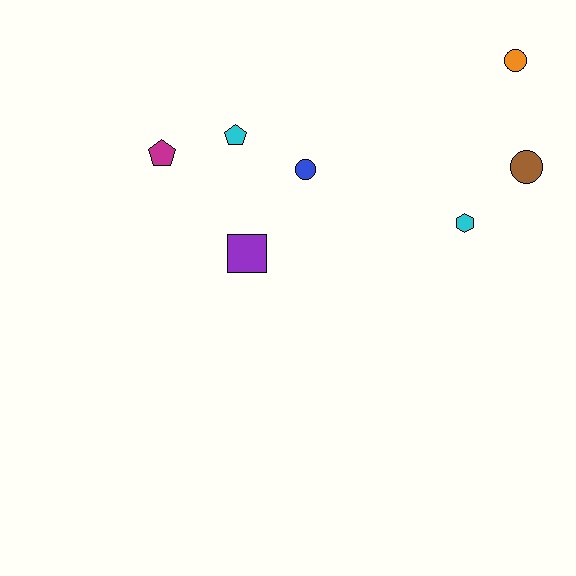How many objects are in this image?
There are 7 objects.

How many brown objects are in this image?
There is 1 brown object.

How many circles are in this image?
There are 3 circles.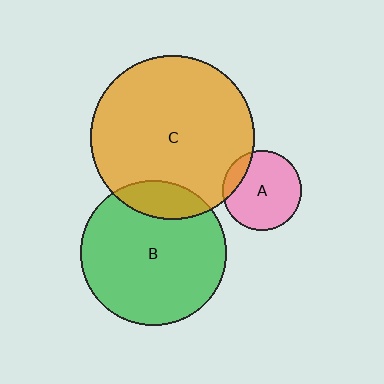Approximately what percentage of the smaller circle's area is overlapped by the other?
Approximately 15%.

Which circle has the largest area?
Circle C (orange).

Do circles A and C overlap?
Yes.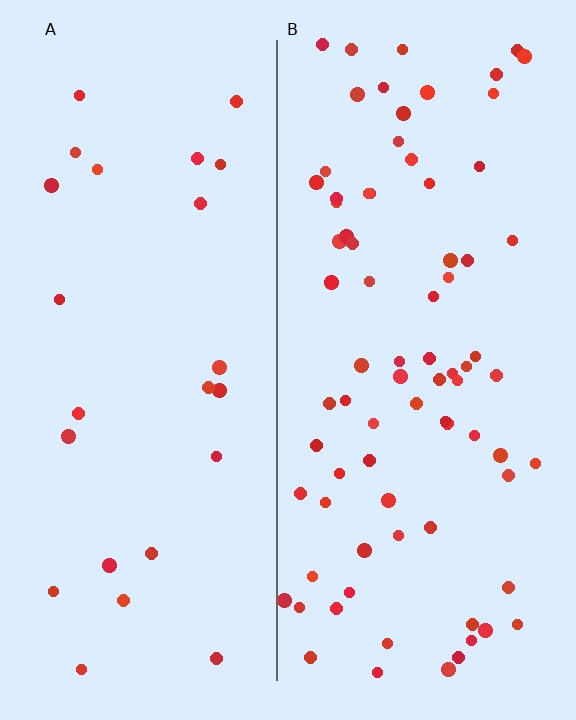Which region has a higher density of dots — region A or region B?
B (the right).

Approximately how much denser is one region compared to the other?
Approximately 3.3× — region B over region A.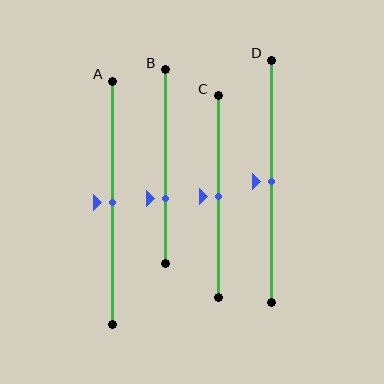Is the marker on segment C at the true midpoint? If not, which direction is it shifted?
Yes, the marker on segment C is at the true midpoint.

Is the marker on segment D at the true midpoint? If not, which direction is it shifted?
Yes, the marker on segment D is at the true midpoint.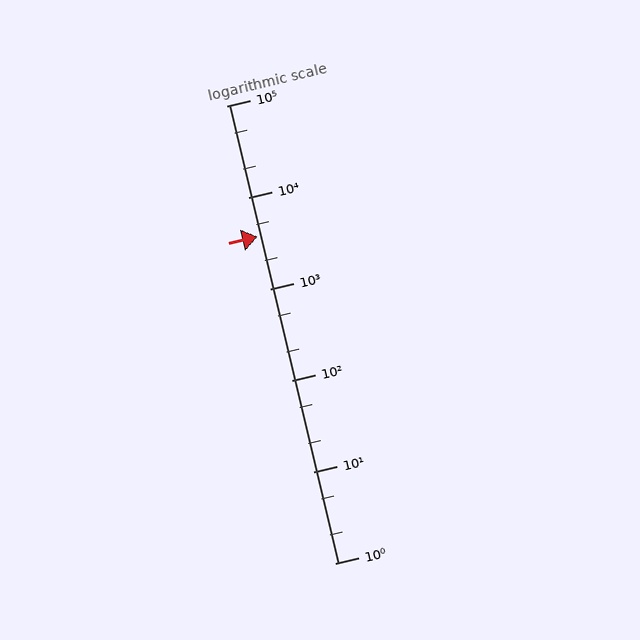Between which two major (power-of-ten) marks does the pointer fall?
The pointer is between 1000 and 10000.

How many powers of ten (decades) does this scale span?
The scale spans 5 decades, from 1 to 100000.